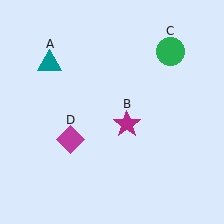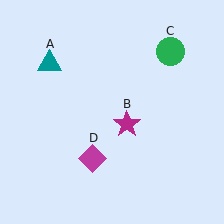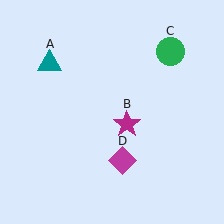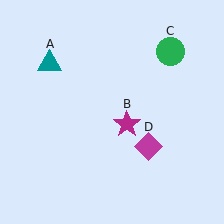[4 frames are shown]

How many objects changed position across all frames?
1 object changed position: magenta diamond (object D).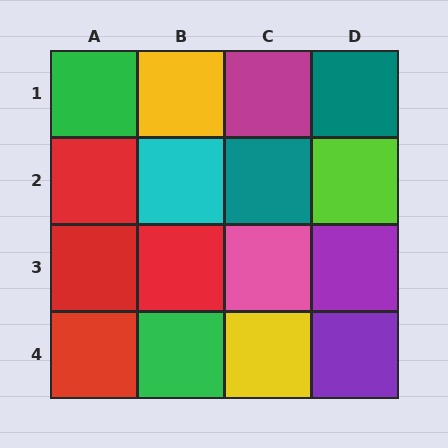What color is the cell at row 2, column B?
Cyan.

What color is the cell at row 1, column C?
Magenta.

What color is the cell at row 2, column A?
Red.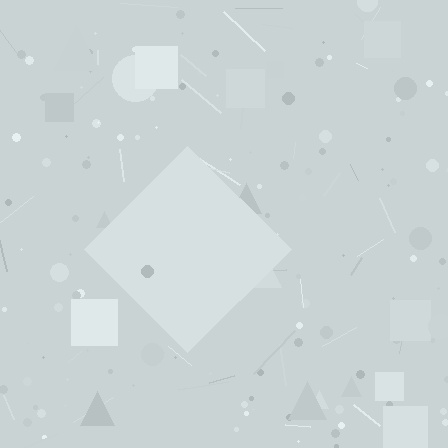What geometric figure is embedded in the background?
A diamond is embedded in the background.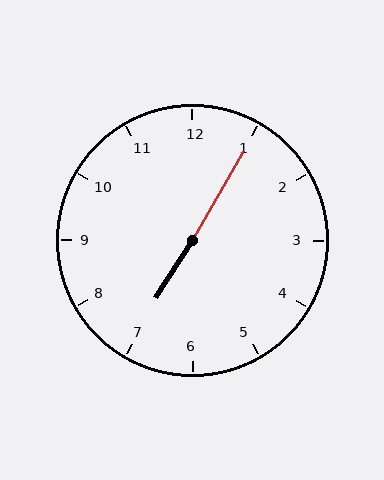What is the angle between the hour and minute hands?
Approximately 178 degrees.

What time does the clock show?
7:05.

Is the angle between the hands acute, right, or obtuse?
It is obtuse.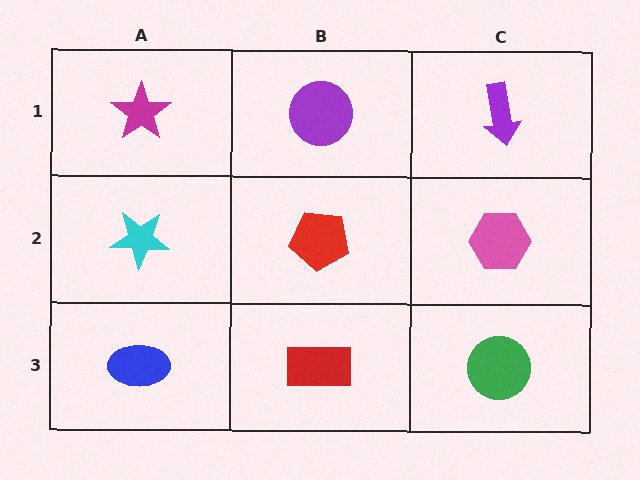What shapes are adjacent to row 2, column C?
A purple arrow (row 1, column C), a green circle (row 3, column C), a red pentagon (row 2, column B).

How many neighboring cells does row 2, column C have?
3.